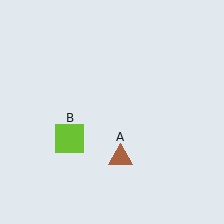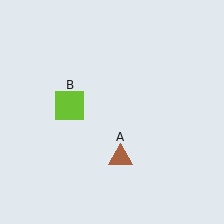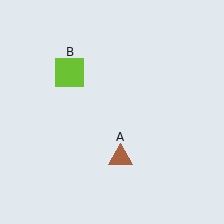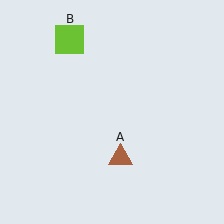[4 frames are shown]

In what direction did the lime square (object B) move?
The lime square (object B) moved up.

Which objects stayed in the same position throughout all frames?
Brown triangle (object A) remained stationary.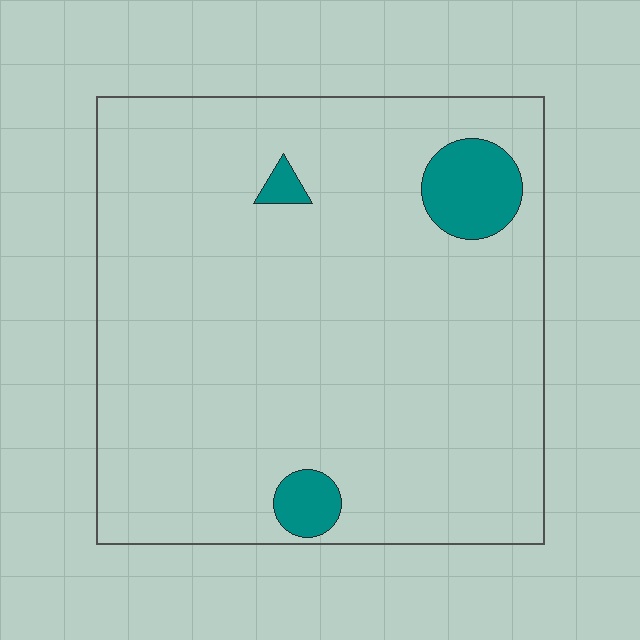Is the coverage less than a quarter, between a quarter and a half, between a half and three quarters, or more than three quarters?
Less than a quarter.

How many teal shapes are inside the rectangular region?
3.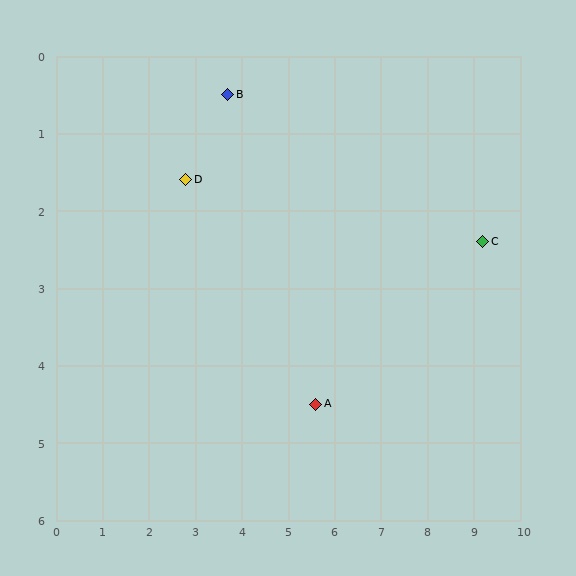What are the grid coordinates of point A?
Point A is at approximately (5.6, 4.5).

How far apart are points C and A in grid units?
Points C and A are about 4.2 grid units apart.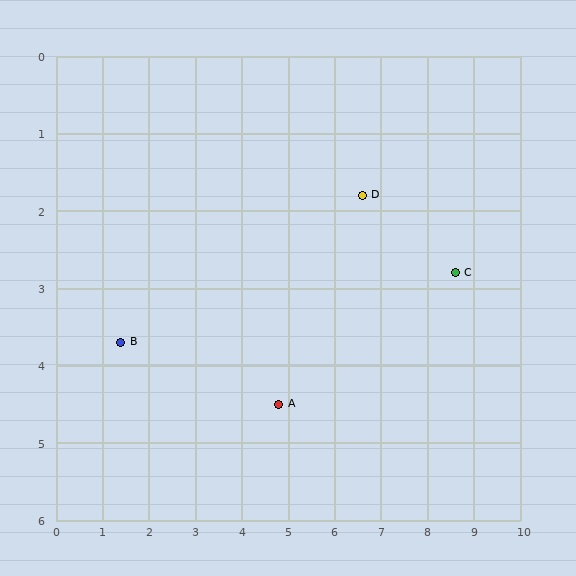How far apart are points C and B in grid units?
Points C and B are about 7.3 grid units apart.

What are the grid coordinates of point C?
Point C is at approximately (8.6, 2.8).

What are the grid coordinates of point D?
Point D is at approximately (6.6, 1.8).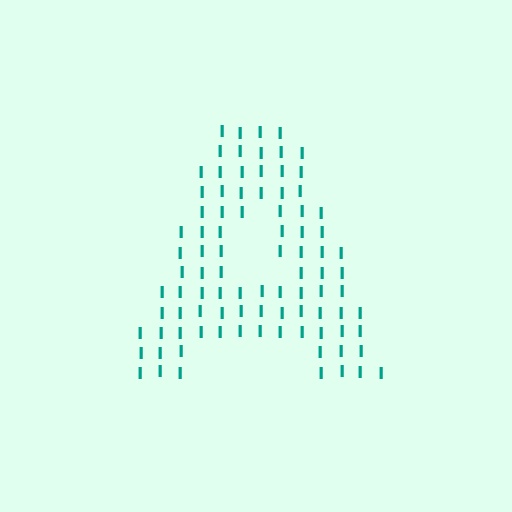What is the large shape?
The large shape is the letter A.